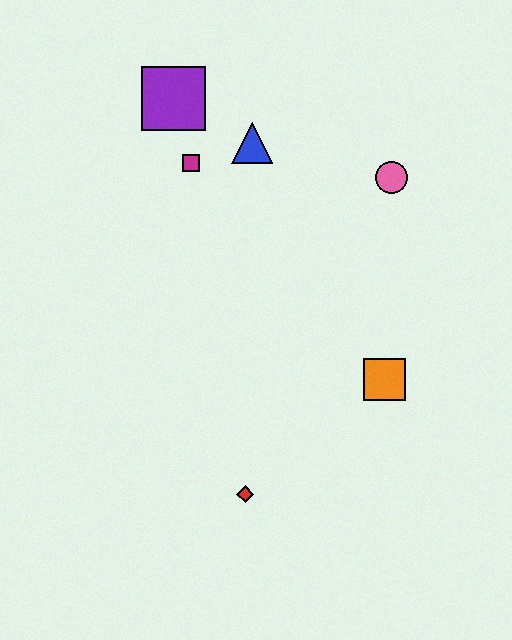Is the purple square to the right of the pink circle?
No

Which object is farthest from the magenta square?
The red diamond is farthest from the magenta square.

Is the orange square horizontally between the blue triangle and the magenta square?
No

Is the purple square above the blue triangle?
Yes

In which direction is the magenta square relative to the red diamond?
The magenta square is above the red diamond.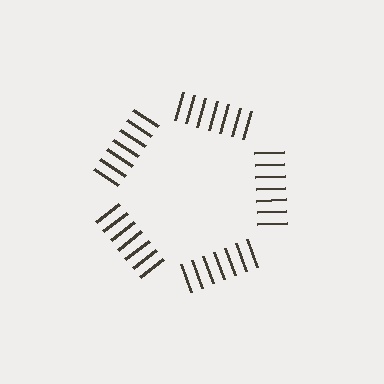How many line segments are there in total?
35 — 7 along each of the 5 edges.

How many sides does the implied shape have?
5 sides — the line-ends trace a pentagon.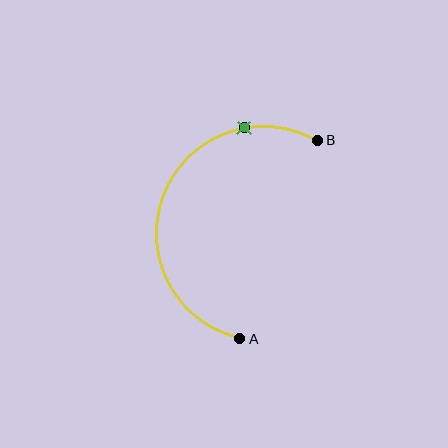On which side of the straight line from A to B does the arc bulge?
The arc bulges to the left of the straight line connecting A and B.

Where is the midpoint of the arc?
The arc midpoint is the point on the curve farthest from the straight line joining A and B. It sits to the left of that line.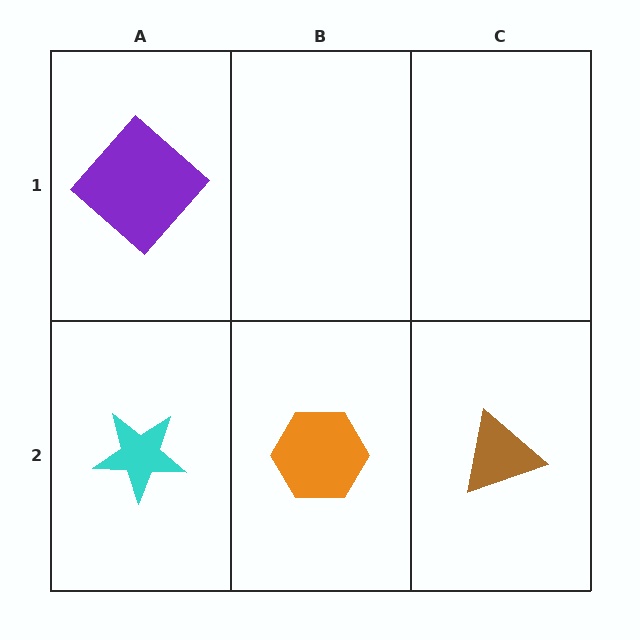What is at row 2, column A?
A cyan star.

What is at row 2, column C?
A brown triangle.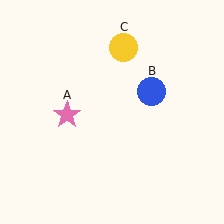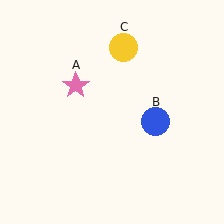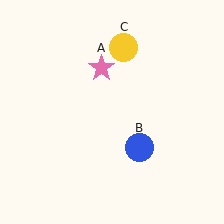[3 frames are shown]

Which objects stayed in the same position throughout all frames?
Yellow circle (object C) remained stationary.